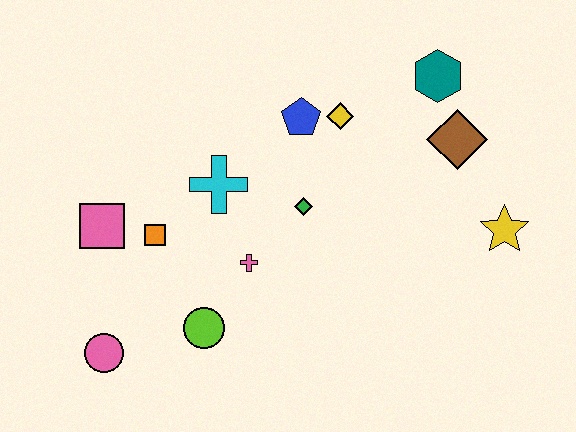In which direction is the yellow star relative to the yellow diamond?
The yellow star is to the right of the yellow diamond.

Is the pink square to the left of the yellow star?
Yes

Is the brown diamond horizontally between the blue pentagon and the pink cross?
No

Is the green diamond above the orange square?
Yes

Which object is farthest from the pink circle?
The teal hexagon is farthest from the pink circle.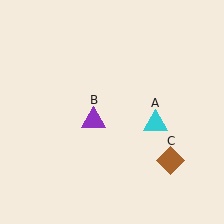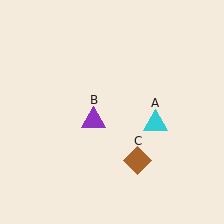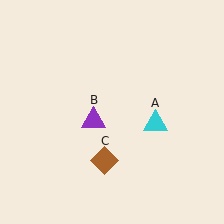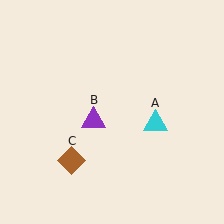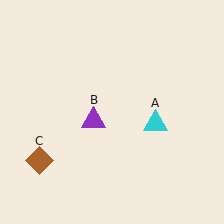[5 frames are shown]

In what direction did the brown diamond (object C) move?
The brown diamond (object C) moved left.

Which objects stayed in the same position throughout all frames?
Cyan triangle (object A) and purple triangle (object B) remained stationary.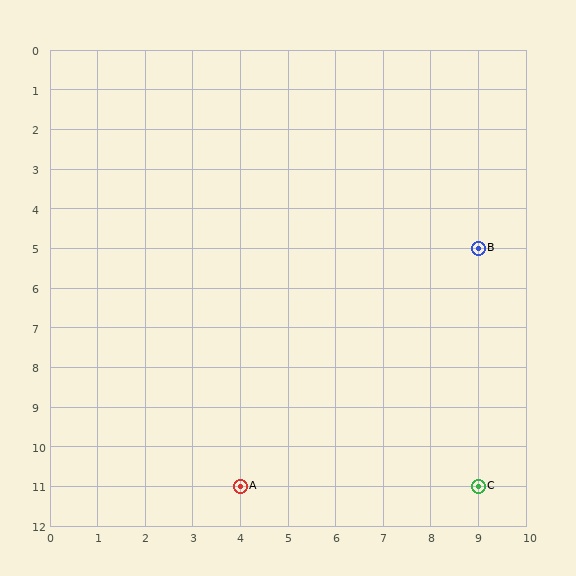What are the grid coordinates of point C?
Point C is at grid coordinates (9, 11).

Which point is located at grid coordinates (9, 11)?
Point C is at (9, 11).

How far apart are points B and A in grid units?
Points B and A are 5 columns and 6 rows apart (about 7.8 grid units diagonally).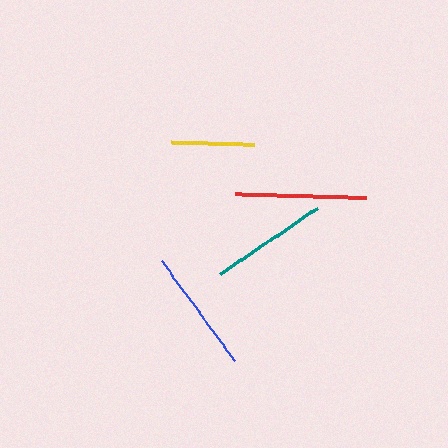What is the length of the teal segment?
The teal segment is approximately 118 pixels long.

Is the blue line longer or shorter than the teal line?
The blue line is longer than the teal line.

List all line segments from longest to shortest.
From longest to shortest: red, blue, teal, yellow.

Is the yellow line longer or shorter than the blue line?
The blue line is longer than the yellow line.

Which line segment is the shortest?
The yellow line is the shortest at approximately 83 pixels.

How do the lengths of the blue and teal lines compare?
The blue and teal lines are approximately the same length.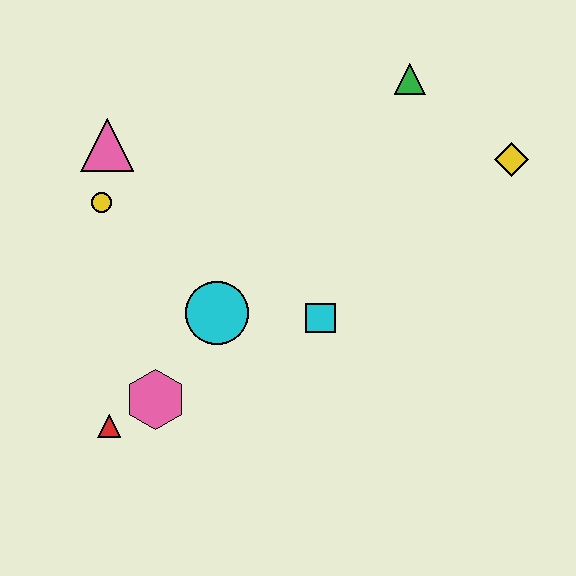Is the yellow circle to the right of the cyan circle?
No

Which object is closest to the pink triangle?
The yellow circle is closest to the pink triangle.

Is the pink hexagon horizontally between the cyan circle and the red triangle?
Yes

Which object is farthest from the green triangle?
The red triangle is farthest from the green triangle.